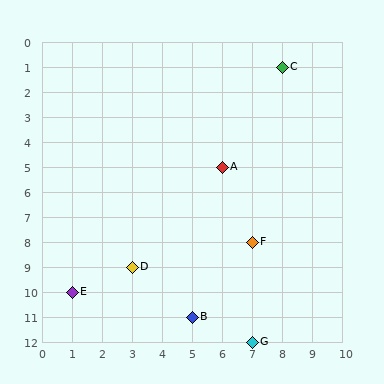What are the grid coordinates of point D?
Point D is at grid coordinates (3, 9).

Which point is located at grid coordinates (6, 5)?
Point A is at (6, 5).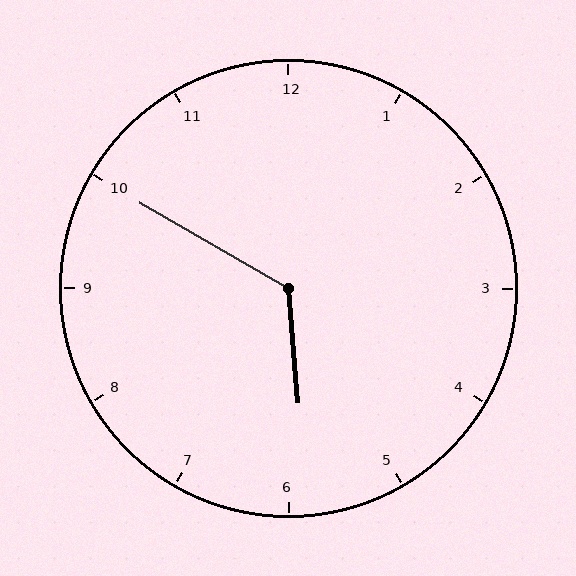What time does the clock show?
5:50.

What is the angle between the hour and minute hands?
Approximately 125 degrees.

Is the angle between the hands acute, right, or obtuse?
It is obtuse.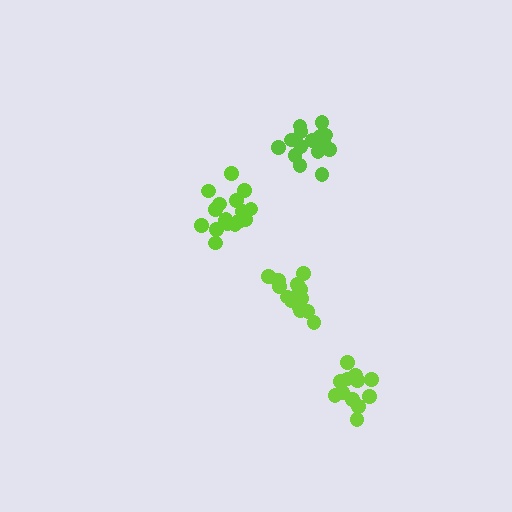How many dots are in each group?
Group 1: 17 dots, Group 2: 17 dots, Group 3: 16 dots, Group 4: 12 dots (62 total).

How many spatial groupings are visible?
There are 4 spatial groupings.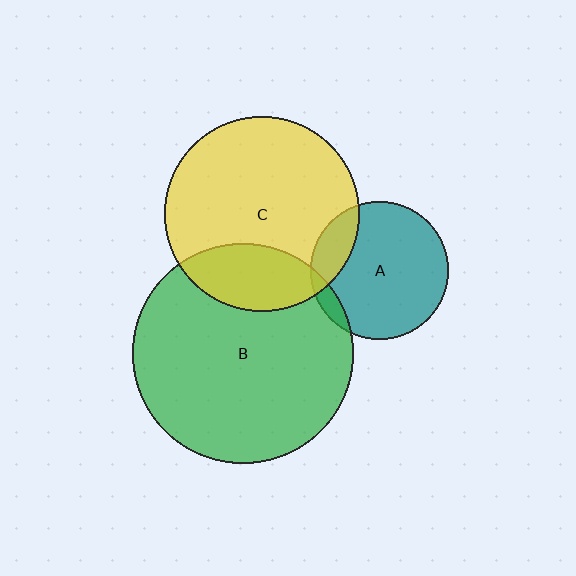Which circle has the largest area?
Circle B (green).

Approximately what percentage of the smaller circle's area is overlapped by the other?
Approximately 15%.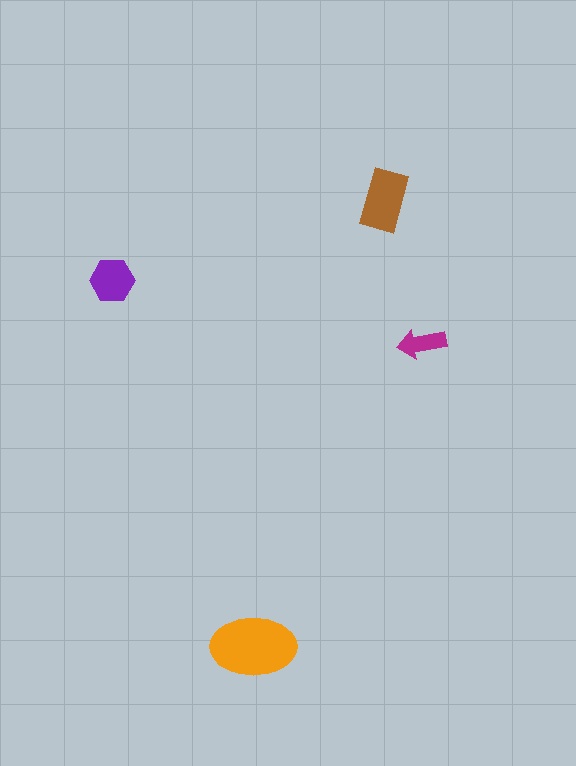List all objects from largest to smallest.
The orange ellipse, the brown rectangle, the purple hexagon, the magenta arrow.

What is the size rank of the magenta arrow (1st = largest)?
4th.